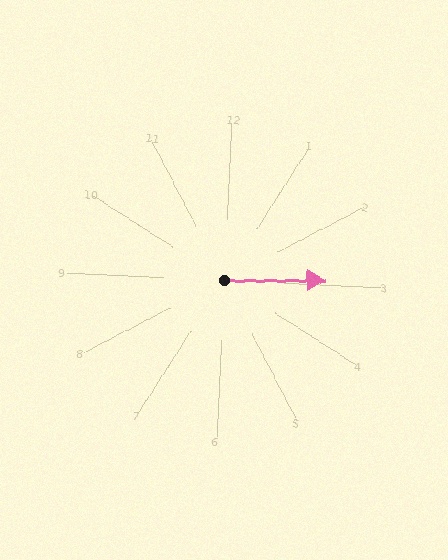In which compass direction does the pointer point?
East.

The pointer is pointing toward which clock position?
Roughly 3 o'clock.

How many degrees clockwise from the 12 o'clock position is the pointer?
Approximately 87 degrees.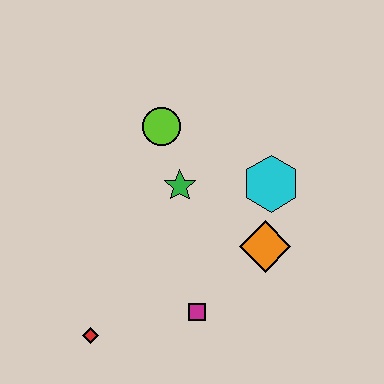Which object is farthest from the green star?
The red diamond is farthest from the green star.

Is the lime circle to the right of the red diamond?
Yes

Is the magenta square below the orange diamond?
Yes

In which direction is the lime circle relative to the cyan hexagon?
The lime circle is to the left of the cyan hexagon.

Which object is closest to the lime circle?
The green star is closest to the lime circle.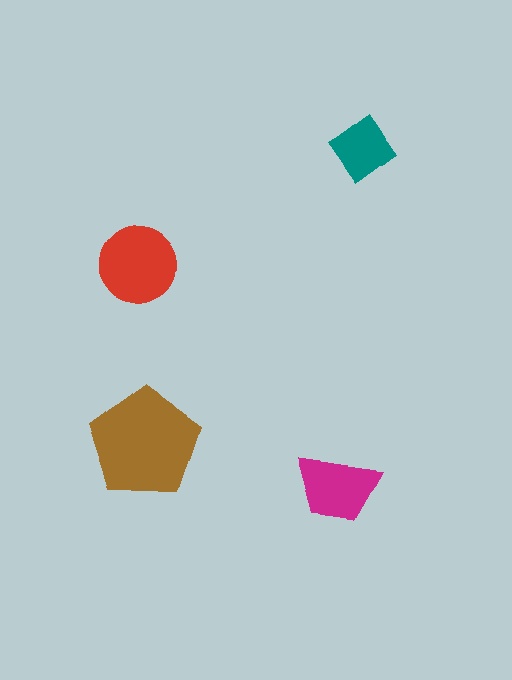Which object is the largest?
The brown pentagon.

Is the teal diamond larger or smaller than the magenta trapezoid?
Smaller.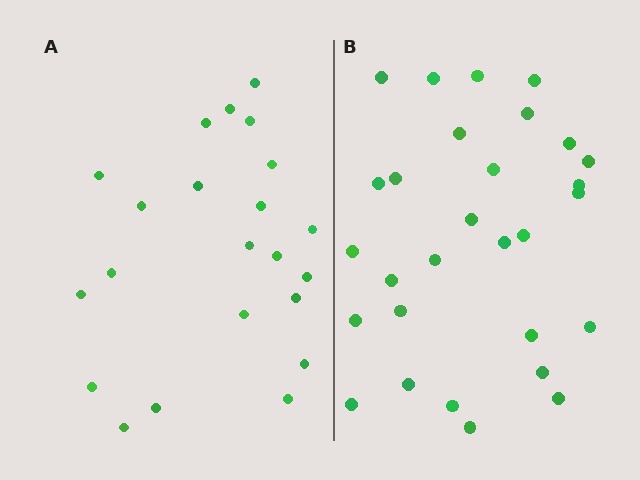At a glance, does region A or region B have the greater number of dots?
Region B (the right region) has more dots.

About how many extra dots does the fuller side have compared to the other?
Region B has roughly 8 or so more dots than region A.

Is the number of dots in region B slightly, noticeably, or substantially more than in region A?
Region B has noticeably more, but not dramatically so. The ratio is roughly 1.3 to 1.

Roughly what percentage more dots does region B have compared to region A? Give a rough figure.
About 30% more.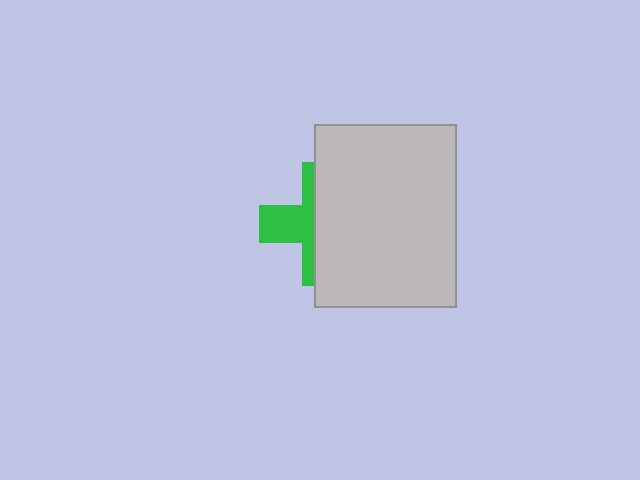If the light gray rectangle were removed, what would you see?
You would see the complete green cross.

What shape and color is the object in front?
The object in front is a light gray rectangle.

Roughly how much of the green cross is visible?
A small part of it is visible (roughly 39%).